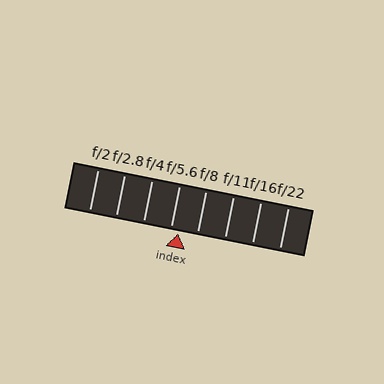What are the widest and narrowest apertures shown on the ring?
The widest aperture shown is f/2 and the narrowest is f/22.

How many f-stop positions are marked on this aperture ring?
There are 8 f-stop positions marked.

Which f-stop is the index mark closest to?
The index mark is closest to f/5.6.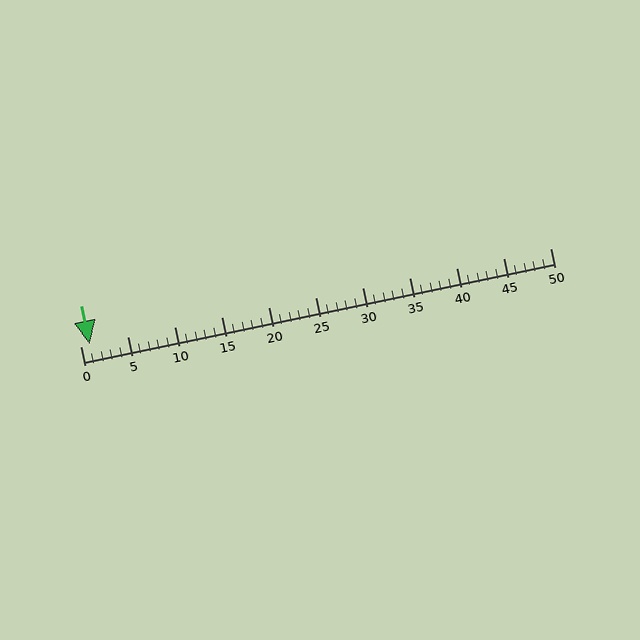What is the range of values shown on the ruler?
The ruler shows values from 0 to 50.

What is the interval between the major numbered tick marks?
The major tick marks are spaced 5 units apart.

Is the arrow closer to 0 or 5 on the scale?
The arrow is closer to 0.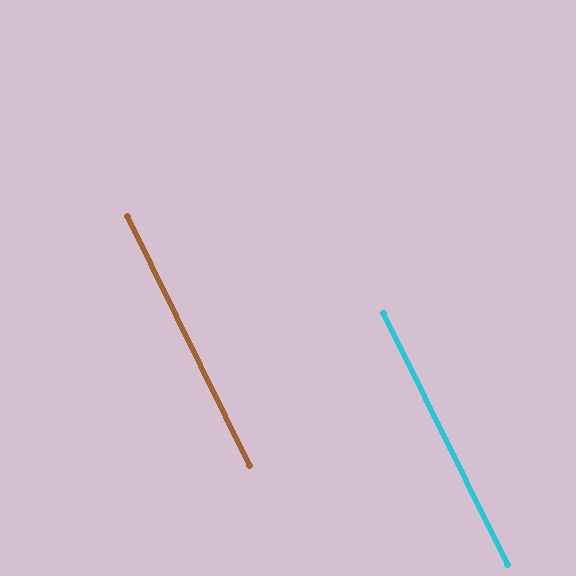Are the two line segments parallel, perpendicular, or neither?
Parallel — their directions differ by only 0.2°.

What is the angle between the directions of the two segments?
Approximately 0 degrees.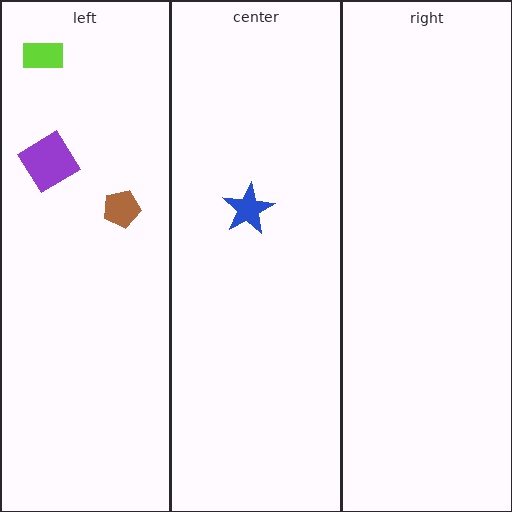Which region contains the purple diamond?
The left region.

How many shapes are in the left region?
3.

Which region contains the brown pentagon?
The left region.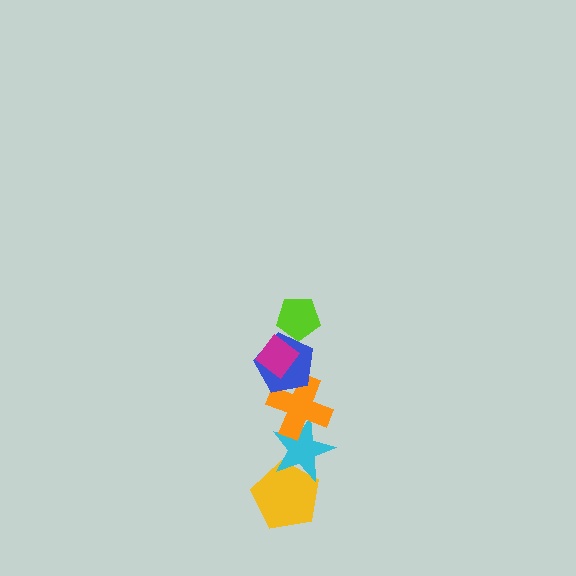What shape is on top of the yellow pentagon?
The cyan star is on top of the yellow pentagon.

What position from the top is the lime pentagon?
The lime pentagon is 1st from the top.